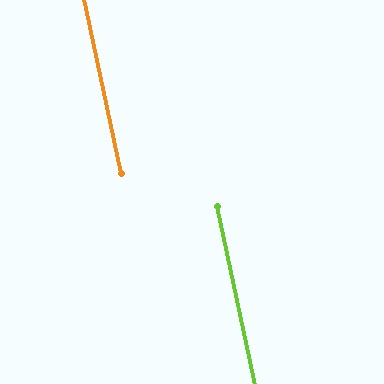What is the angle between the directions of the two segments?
Approximately 0 degrees.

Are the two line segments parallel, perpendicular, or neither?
Parallel — their directions differ by only 0.0°.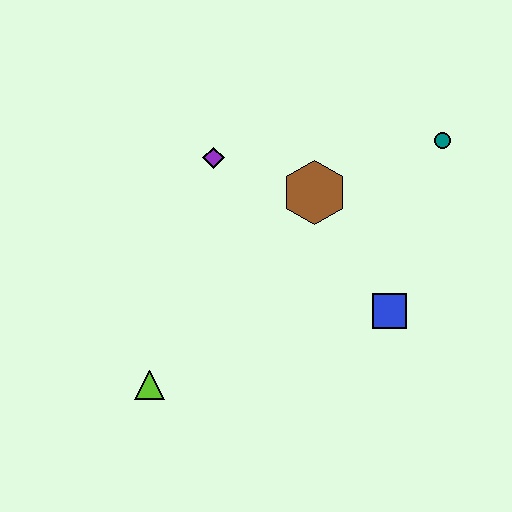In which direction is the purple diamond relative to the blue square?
The purple diamond is to the left of the blue square.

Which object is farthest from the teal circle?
The lime triangle is farthest from the teal circle.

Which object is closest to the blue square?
The brown hexagon is closest to the blue square.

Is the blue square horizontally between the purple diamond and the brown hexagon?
No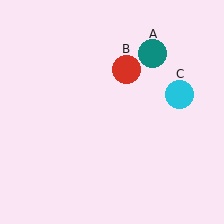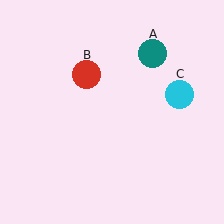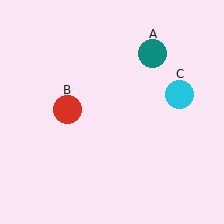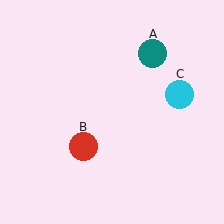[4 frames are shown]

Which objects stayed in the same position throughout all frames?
Teal circle (object A) and cyan circle (object C) remained stationary.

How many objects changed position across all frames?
1 object changed position: red circle (object B).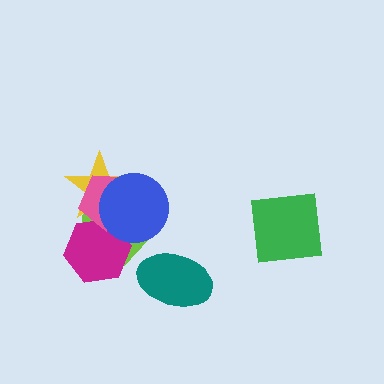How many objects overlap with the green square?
0 objects overlap with the green square.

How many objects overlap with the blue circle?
4 objects overlap with the blue circle.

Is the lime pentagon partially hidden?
Yes, it is partially covered by another shape.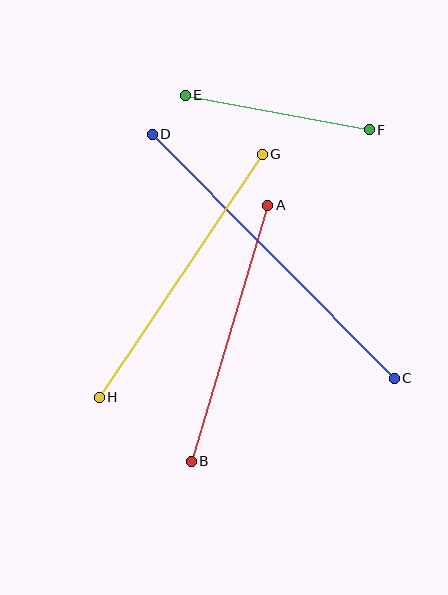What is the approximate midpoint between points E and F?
The midpoint is at approximately (277, 113) pixels.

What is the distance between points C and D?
The distance is approximately 344 pixels.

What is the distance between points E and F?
The distance is approximately 187 pixels.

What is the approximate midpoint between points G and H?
The midpoint is at approximately (181, 276) pixels.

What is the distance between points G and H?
The distance is approximately 293 pixels.